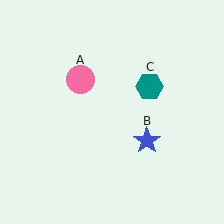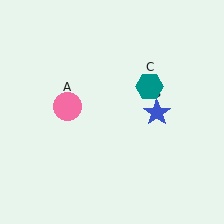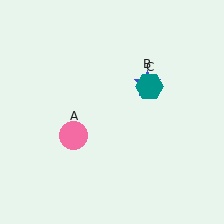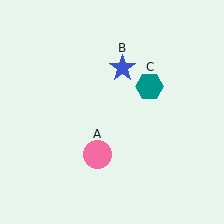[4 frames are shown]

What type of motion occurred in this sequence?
The pink circle (object A), blue star (object B) rotated counterclockwise around the center of the scene.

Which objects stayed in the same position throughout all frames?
Teal hexagon (object C) remained stationary.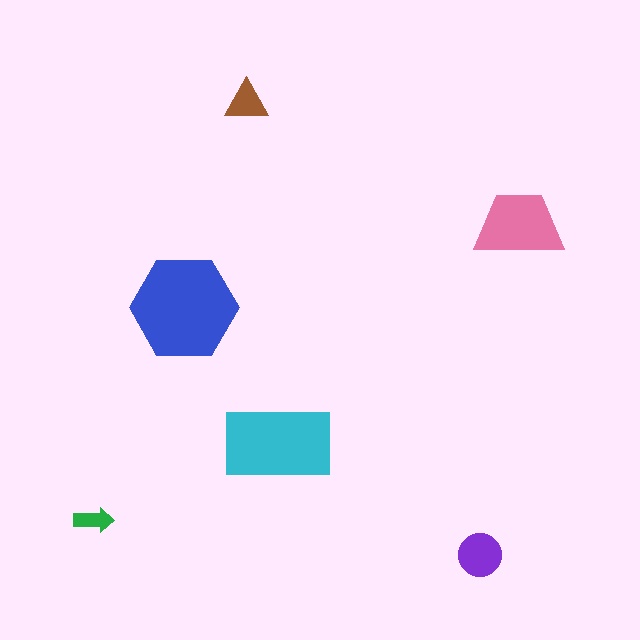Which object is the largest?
The blue hexagon.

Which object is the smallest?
The green arrow.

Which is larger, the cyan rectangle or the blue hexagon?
The blue hexagon.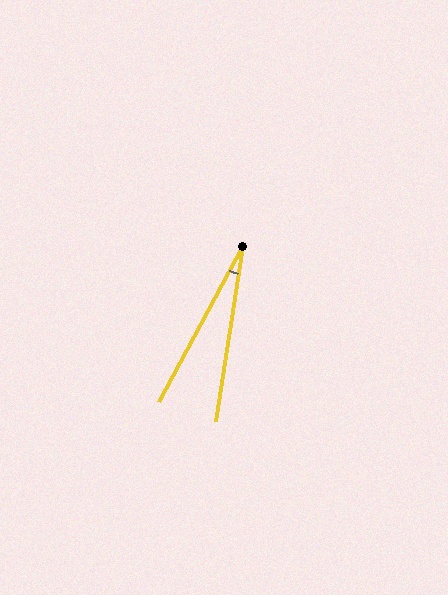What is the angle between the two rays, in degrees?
Approximately 20 degrees.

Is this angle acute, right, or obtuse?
It is acute.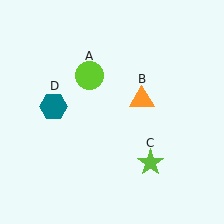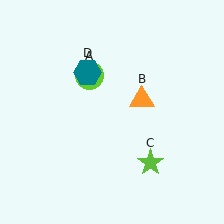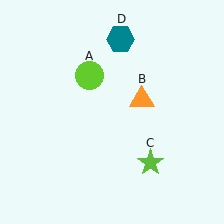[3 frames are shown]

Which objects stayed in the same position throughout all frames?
Lime circle (object A) and orange triangle (object B) and lime star (object C) remained stationary.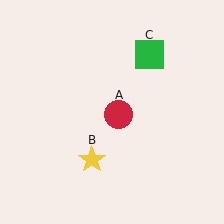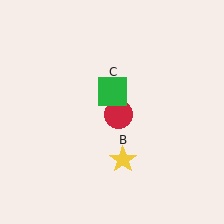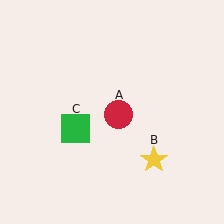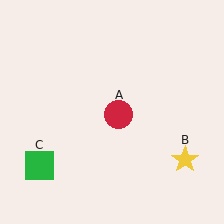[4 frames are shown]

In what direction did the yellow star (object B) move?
The yellow star (object B) moved right.